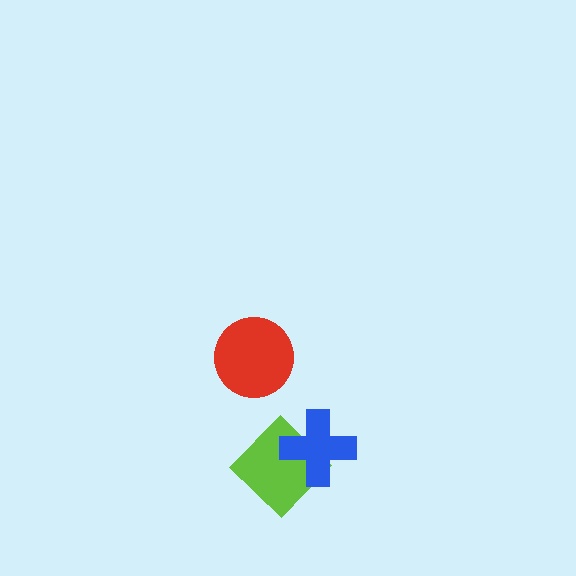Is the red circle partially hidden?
No, no other shape covers it.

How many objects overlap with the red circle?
0 objects overlap with the red circle.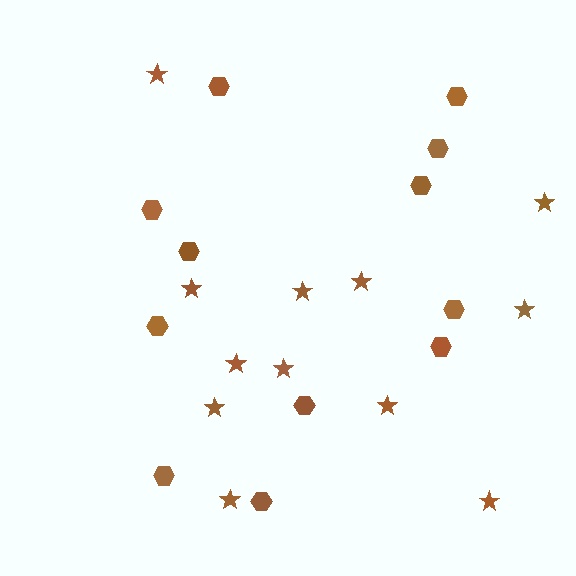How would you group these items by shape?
There are 2 groups: one group of hexagons (12) and one group of stars (12).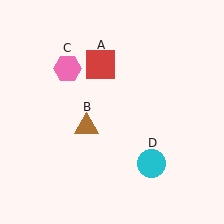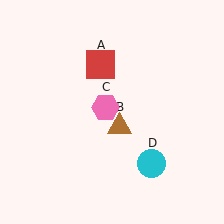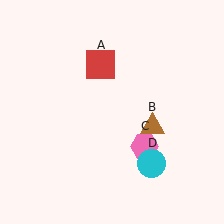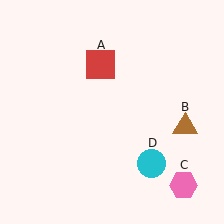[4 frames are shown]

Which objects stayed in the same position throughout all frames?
Red square (object A) and cyan circle (object D) remained stationary.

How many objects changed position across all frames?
2 objects changed position: brown triangle (object B), pink hexagon (object C).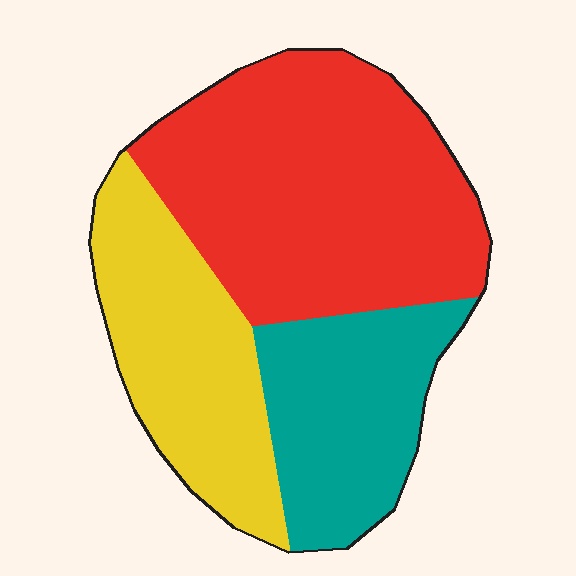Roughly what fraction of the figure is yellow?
Yellow takes up about one quarter (1/4) of the figure.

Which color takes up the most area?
Red, at roughly 50%.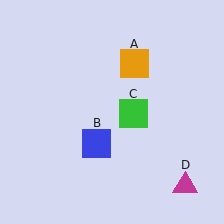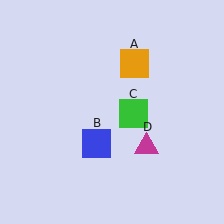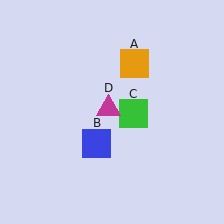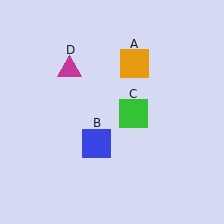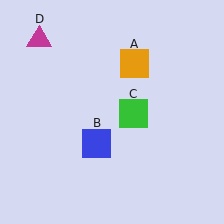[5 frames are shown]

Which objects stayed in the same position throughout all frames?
Orange square (object A) and blue square (object B) and green square (object C) remained stationary.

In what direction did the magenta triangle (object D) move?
The magenta triangle (object D) moved up and to the left.